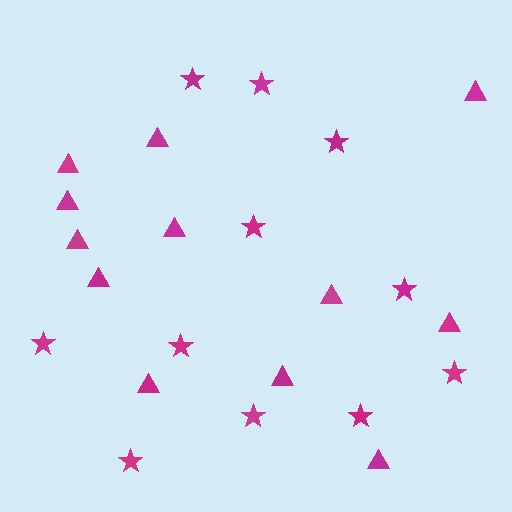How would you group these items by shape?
There are 2 groups: one group of stars (11) and one group of triangles (12).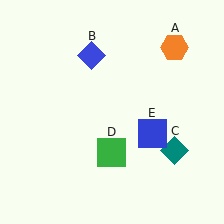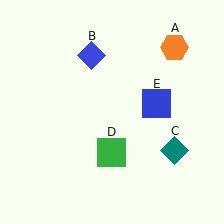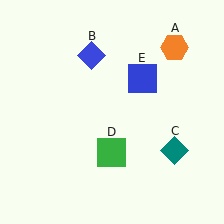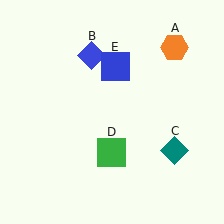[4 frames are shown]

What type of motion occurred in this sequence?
The blue square (object E) rotated counterclockwise around the center of the scene.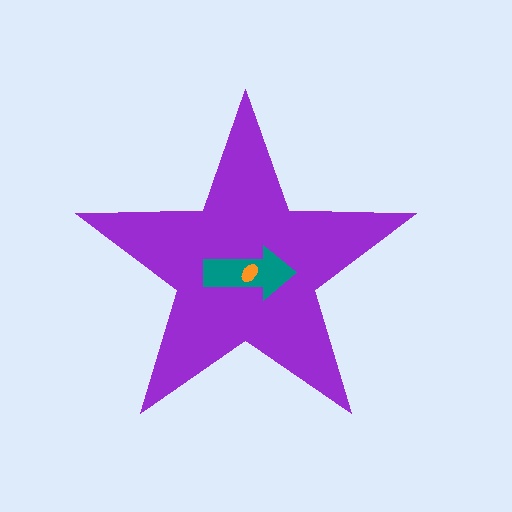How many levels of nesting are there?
3.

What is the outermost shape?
The purple star.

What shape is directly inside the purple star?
The teal arrow.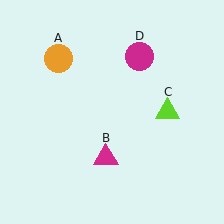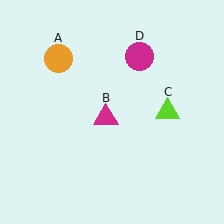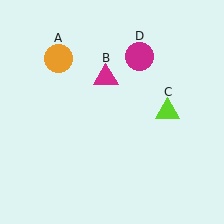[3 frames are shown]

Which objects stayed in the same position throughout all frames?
Orange circle (object A) and lime triangle (object C) and magenta circle (object D) remained stationary.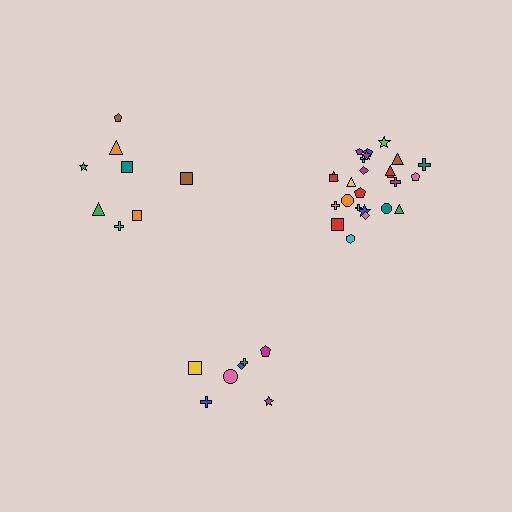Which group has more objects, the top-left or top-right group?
The top-right group.